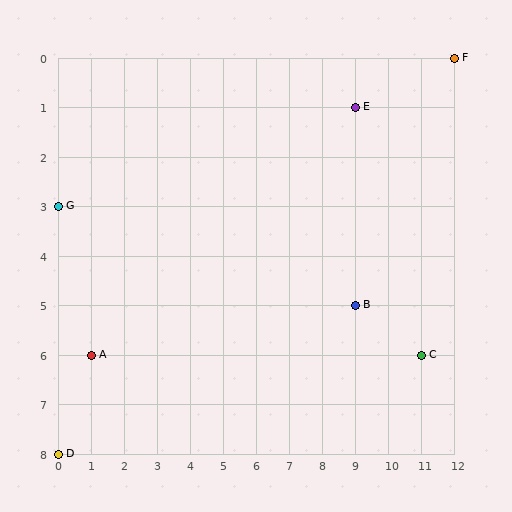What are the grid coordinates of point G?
Point G is at grid coordinates (0, 3).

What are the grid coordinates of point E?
Point E is at grid coordinates (9, 1).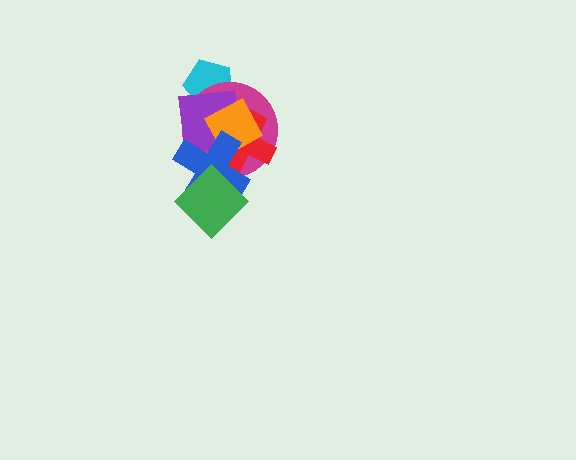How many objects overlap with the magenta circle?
6 objects overlap with the magenta circle.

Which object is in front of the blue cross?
The green diamond is in front of the blue cross.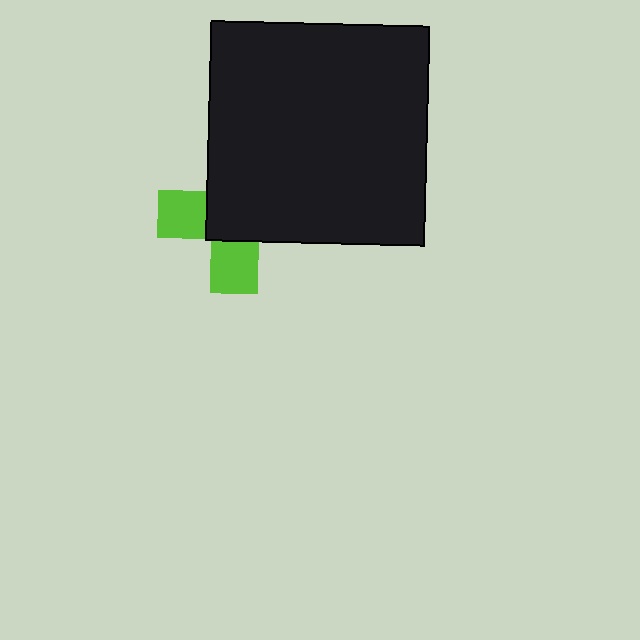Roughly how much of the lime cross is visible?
A small part of it is visible (roughly 38%).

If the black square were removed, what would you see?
You would see the complete lime cross.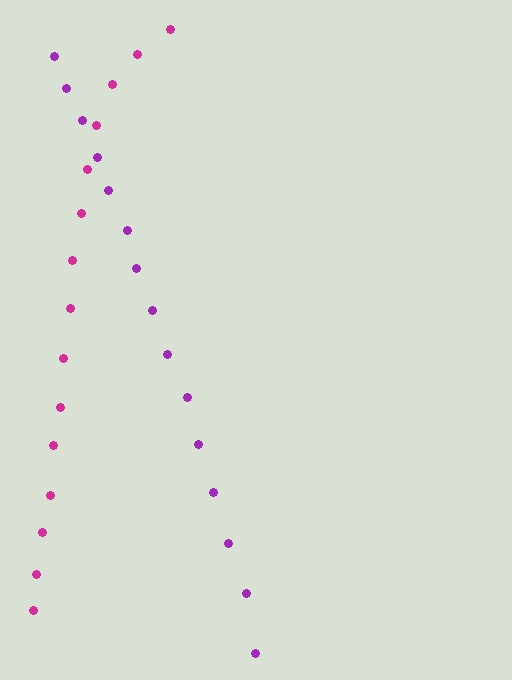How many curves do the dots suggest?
There are 2 distinct paths.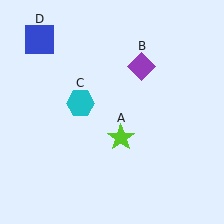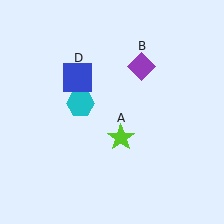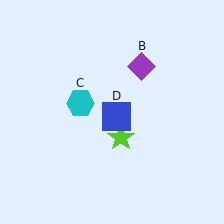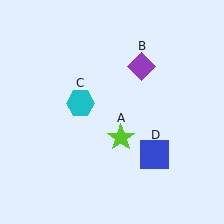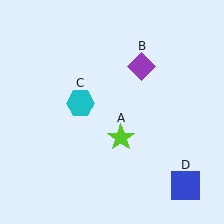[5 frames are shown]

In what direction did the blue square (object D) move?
The blue square (object D) moved down and to the right.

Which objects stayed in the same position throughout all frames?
Lime star (object A) and purple diamond (object B) and cyan hexagon (object C) remained stationary.